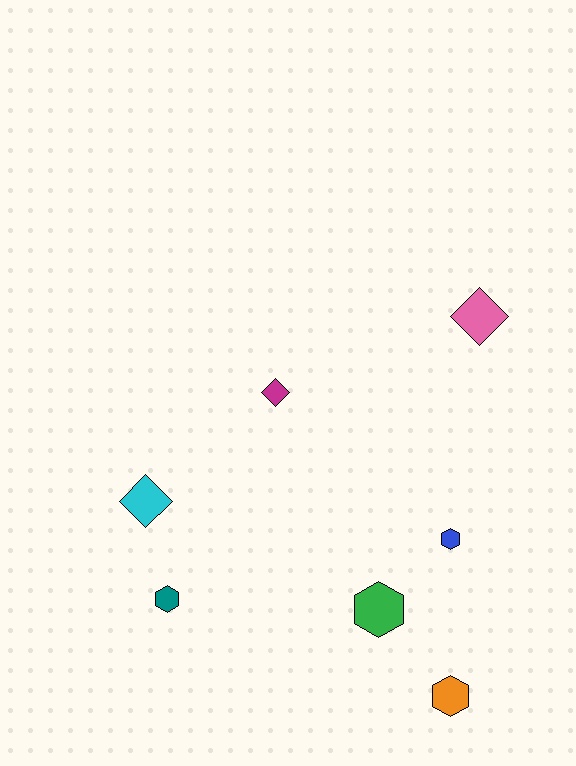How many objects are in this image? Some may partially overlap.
There are 7 objects.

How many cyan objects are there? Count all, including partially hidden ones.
There is 1 cyan object.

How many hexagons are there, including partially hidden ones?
There are 4 hexagons.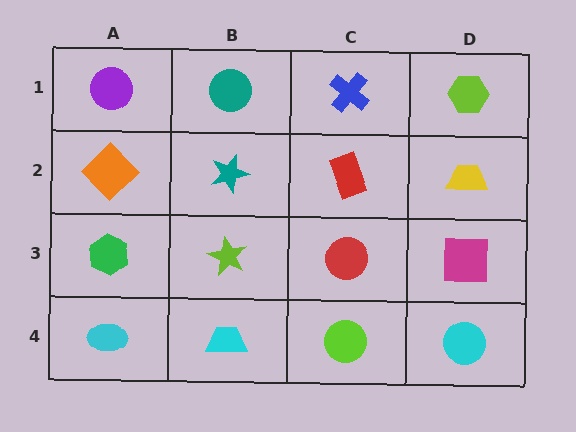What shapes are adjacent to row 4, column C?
A red circle (row 3, column C), a cyan trapezoid (row 4, column B), a cyan circle (row 4, column D).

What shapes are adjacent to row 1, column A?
An orange diamond (row 2, column A), a teal circle (row 1, column B).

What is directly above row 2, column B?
A teal circle.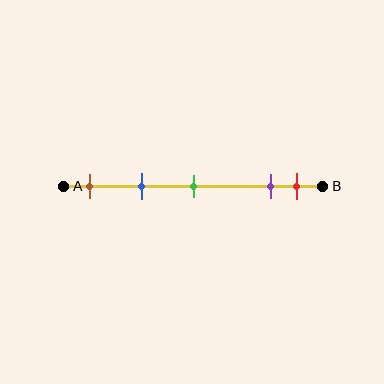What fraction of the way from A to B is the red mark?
The red mark is approximately 90% (0.9) of the way from A to B.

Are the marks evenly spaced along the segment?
No, the marks are not evenly spaced.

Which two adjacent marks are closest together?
The purple and red marks are the closest adjacent pair.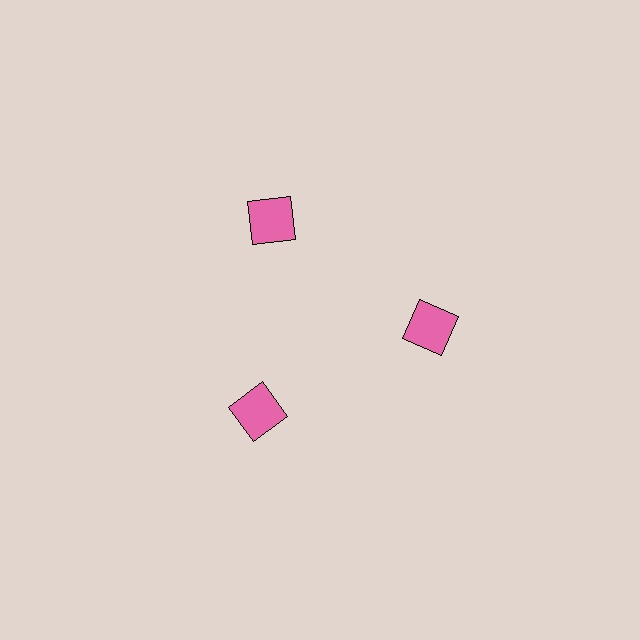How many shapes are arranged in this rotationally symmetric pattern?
There are 3 shapes, arranged in 3 groups of 1.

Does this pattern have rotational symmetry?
Yes, this pattern has 3-fold rotational symmetry. It looks the same after rotating 120 degrees around the center.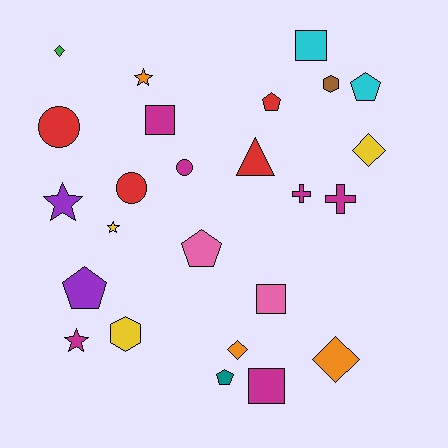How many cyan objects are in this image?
There are 2 cyan objects.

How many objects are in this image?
There are 25 objects.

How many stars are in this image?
There are 4 stars.